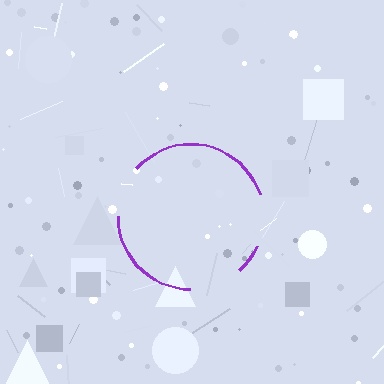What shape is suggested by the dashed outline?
The dashed outline suggests a circle.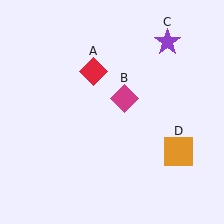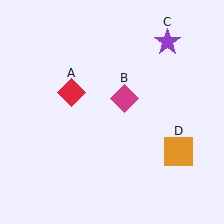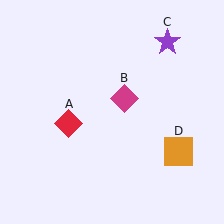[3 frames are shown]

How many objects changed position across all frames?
1 object changed position: red diamond (object A).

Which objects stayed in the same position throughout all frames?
Magenta diamond (object B) and purple star (object C) and orange square (object D) remained stationary.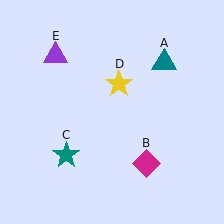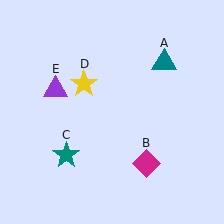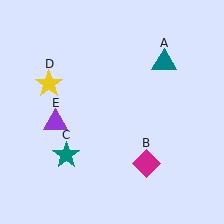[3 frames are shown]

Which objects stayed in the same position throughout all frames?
Teal triangle (object A) and magenta diamond (object B) and teal star (object C) remained stationary.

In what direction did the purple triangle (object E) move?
The purple triangle (object E) moved down.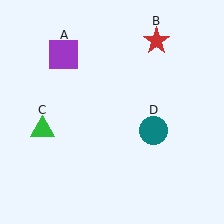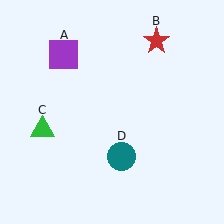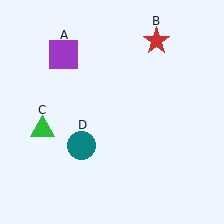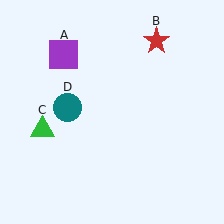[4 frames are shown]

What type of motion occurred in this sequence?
The teal circle (object D) rotated clockwise around the center of the scene.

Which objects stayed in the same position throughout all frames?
Purple square (object A) and red star (object B) and green triangle (object C) remained stationary.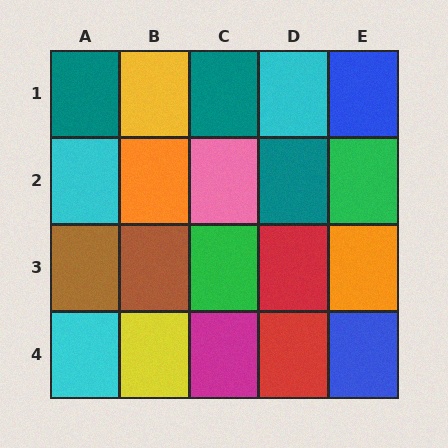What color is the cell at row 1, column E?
Blue.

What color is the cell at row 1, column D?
Cyan.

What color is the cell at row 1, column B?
Yellow.